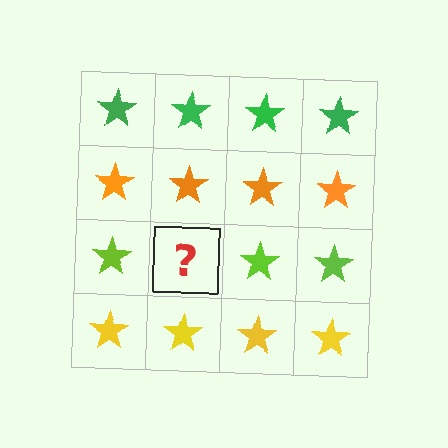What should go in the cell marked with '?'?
The missing cell should contain a lime star.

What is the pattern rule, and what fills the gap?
The rule is that each row has a consistent color. The gap should be filled with a lime star.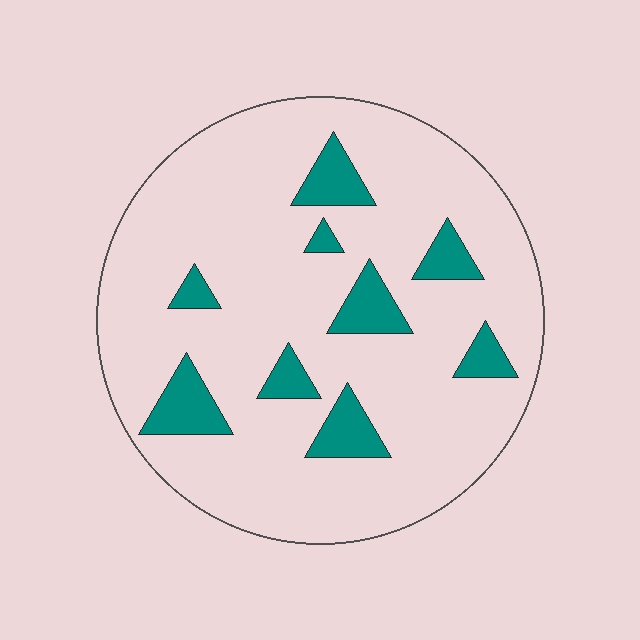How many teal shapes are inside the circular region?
9.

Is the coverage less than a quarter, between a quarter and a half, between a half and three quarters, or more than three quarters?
Less than a quarter.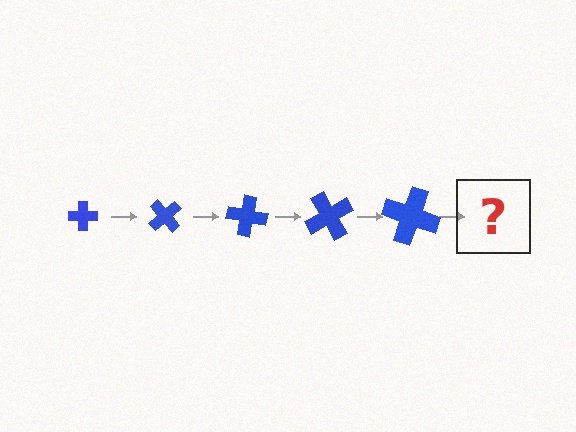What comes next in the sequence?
The next element should be a cross, larger than the previous one and rotated 250 degrees from the start.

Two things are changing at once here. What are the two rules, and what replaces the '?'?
The two rules are that the cross grows larger each step and it rotates 50 degrees each step. The '?' should be a cross, larger than the previous one and rotated 250 degrees from the start.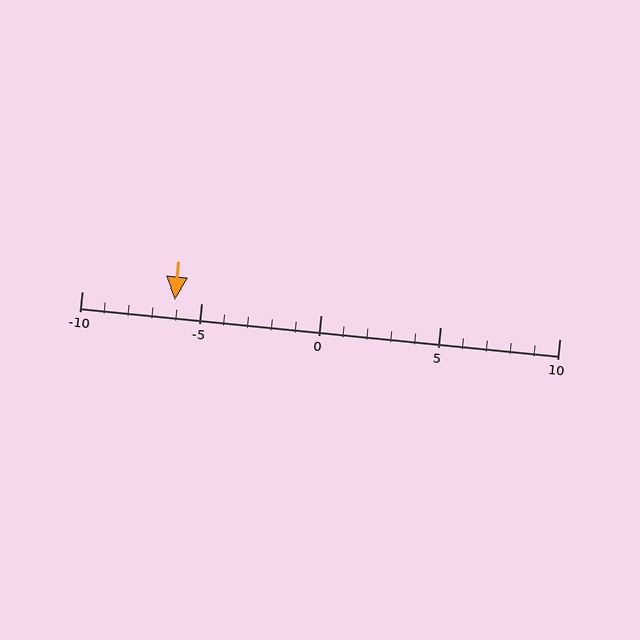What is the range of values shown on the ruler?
The ruler shows values from -10 to 10.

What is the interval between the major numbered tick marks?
The major tick marks are spaced 5 units apart.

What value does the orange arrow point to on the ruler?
The orange arrow points to approximately -6.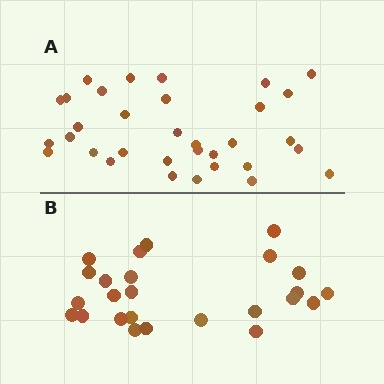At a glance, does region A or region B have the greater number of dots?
Region A (the top region) has more dots.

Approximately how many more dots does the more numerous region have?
Region A has roughly 8 or so more dots than region B.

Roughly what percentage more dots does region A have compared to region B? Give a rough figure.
About 30% more.